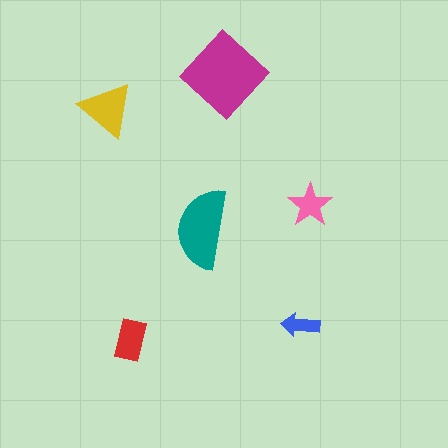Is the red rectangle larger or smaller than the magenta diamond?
Smaller.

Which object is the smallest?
The blue arrow.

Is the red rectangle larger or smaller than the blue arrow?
Larger.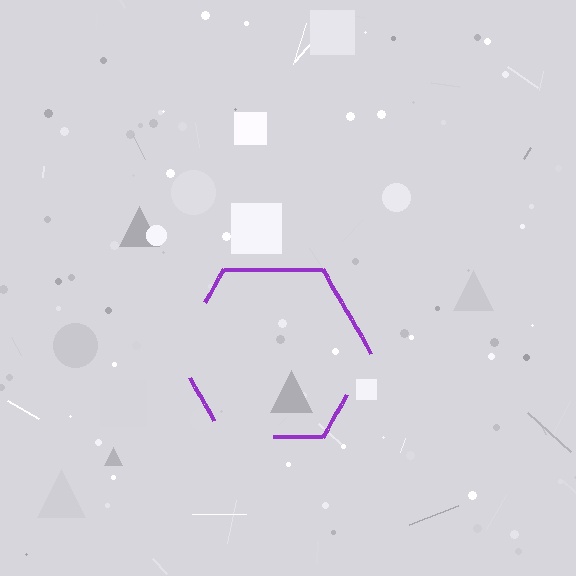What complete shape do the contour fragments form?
The contour fragments form a hexagon.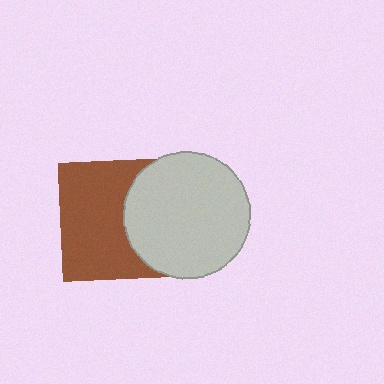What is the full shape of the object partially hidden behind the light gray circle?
The partially hidden object is a brown square.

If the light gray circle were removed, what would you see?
You would see the complete brown square.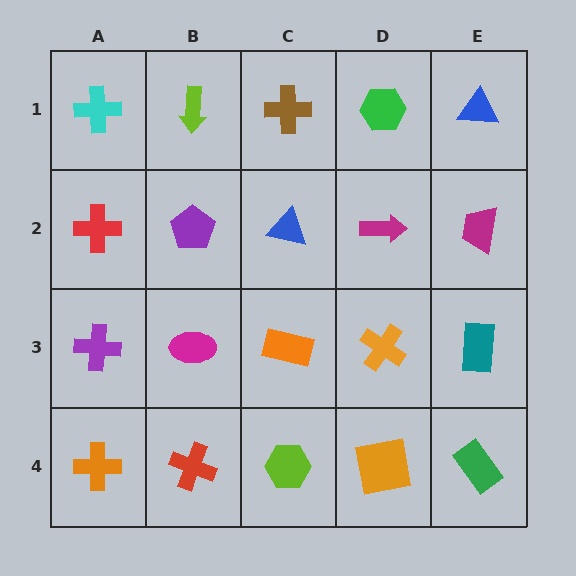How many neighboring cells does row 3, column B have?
4.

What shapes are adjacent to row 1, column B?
A purple pentagon (row 2, column B), a cyan cross (row 1, column A), a brown cross (row 1, column C).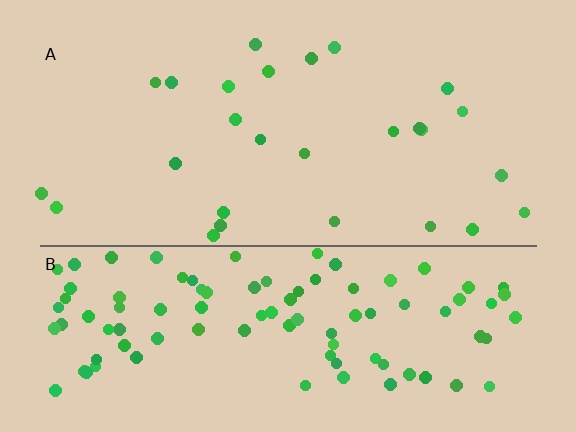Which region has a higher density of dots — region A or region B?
B (the bottom).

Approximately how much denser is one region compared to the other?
Approximately 3.8× — region B over region A.